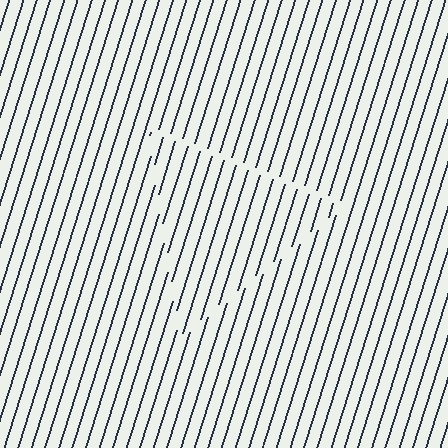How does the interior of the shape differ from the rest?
The interior of the shape contains the same grating, shifted by half a period — the contour is defined by the phase discontinuity where line-ends from the inner and outer gratings abut.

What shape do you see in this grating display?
An illusory triangle. The interior of the shape contains the same grating, shifted by half a period — the contour is defined by the phase discontinuity where line-ends from the inner and outer gratings abut.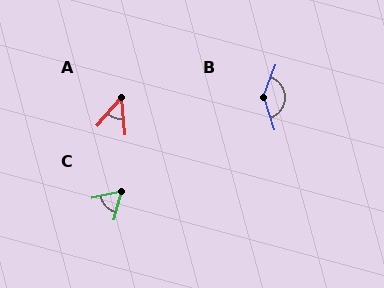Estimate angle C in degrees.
Approximately 63 degrees.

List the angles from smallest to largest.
A (47°), C (63°), B (141°).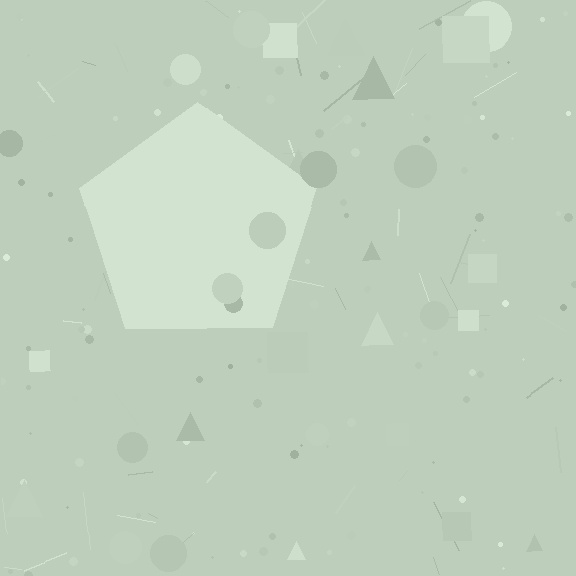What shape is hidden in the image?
A pentagon is hidden in the image.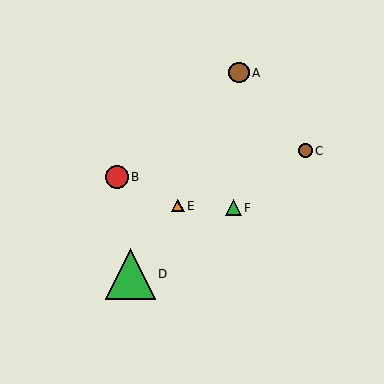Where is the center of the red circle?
The center of the red circle is at (117, 177).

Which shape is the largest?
The green triangle (labeled D) is the largest.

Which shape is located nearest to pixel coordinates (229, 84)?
The brown circle (labeled A) at (239, 73) is nearest to that location.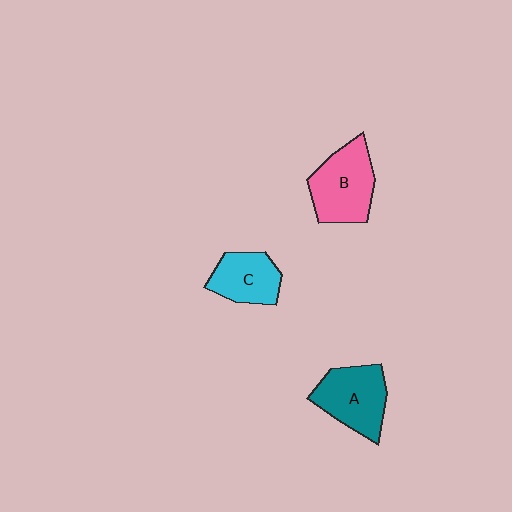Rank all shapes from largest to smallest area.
From largest to smallest: B (pink), A (teal), C (cyan).